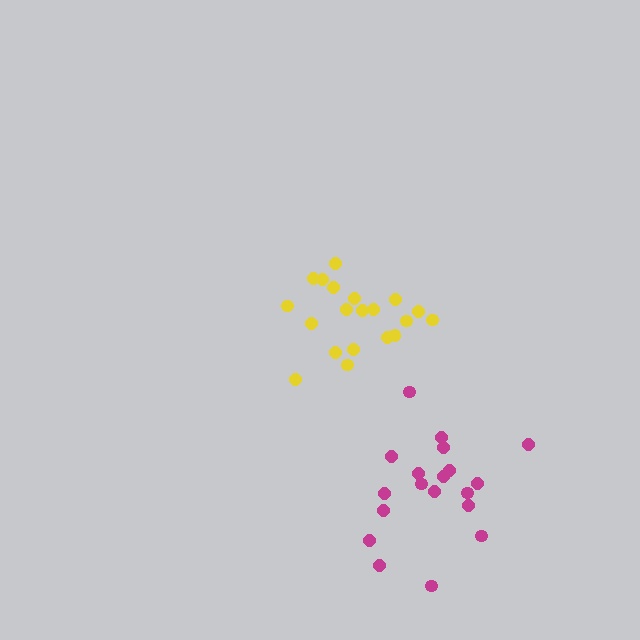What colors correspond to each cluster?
The clusters are colored: magenta, yellow.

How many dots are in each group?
Group 1: 19 dots, Group 2: 20 dots (39 total).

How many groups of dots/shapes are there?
There are 2 groups.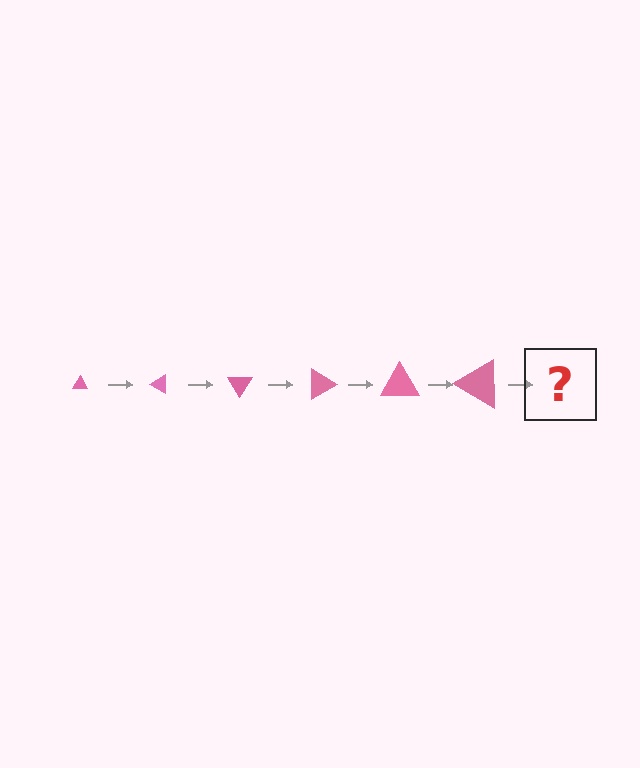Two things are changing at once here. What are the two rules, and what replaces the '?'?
The two rules are that the triangle grows larger each step and it rotates 30 degrees each step. The '?' should be a triangle, larger than the previous one and rotated 180 degrees from the start.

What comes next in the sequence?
The next element should be a triangle, larger than the previous one and rotated 180 degrees from the start.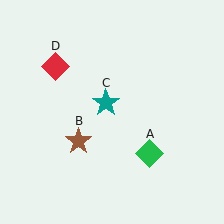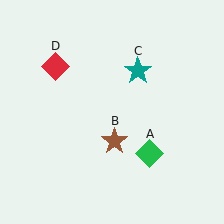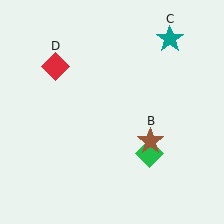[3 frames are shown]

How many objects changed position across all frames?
2 objects changed position: brown star (object B), teal star (object C).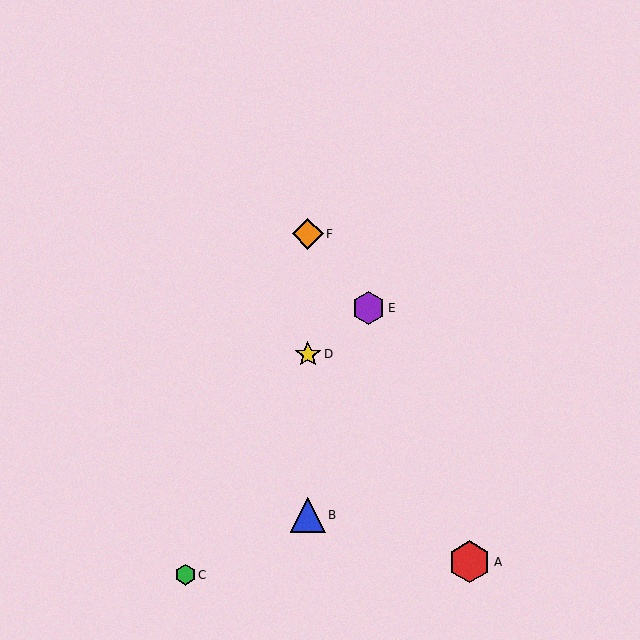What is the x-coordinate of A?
Object A is at x≈470.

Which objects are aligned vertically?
Objects B, D, F are aligned vertically.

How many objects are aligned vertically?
3 objects (B, D, F) are aligned vertically.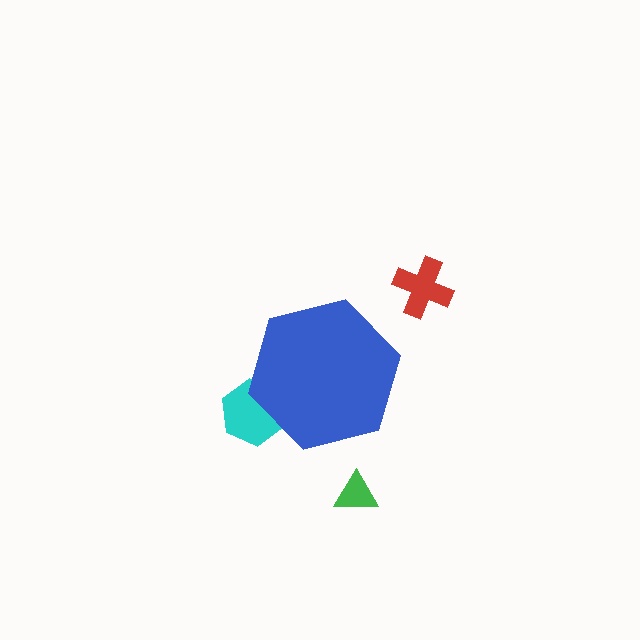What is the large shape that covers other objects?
A blue hexagon.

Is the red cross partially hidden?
No, the red cross is fully visible.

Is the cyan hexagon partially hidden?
Yes, the cyan hexagon is partially hidden behind the blue hexagon.